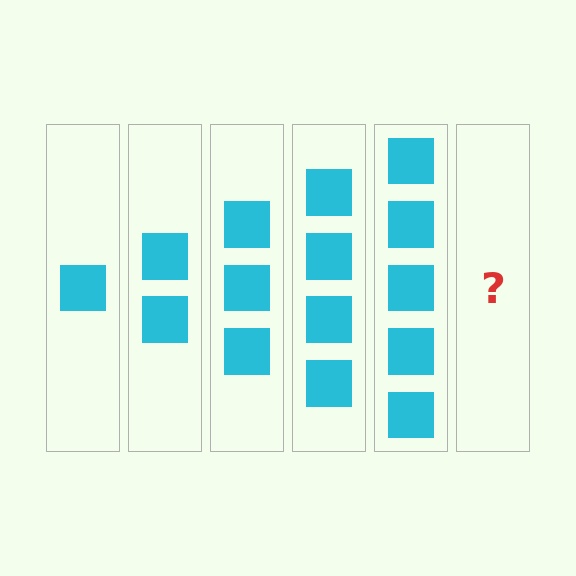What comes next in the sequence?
The next element should be 6 squares.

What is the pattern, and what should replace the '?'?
The pattern is that each step adds one more square. The '?' should be 6 squares.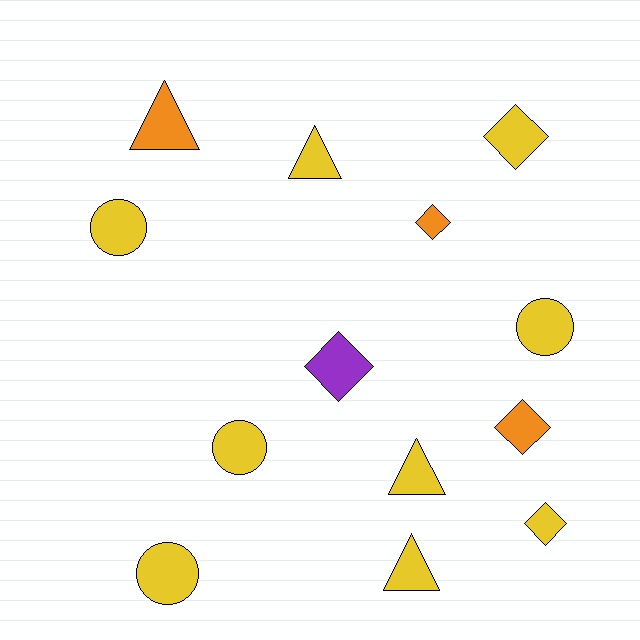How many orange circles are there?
There are no orange circles.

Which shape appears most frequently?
Diamond, with 5 objects.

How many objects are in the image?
There are 13 objects.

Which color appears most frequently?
Yellow, with 9 objects.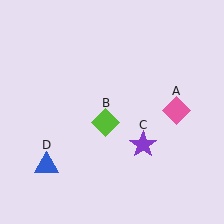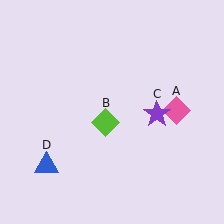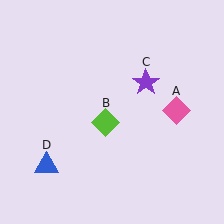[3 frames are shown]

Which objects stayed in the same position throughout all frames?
Pink diamond (object A) and lime diamond (object B) and blue triangle (object D) remained stationary.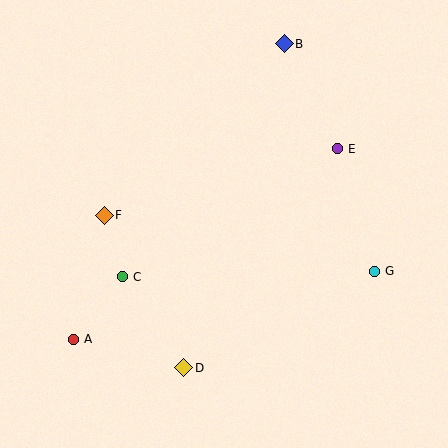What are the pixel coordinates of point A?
Point A is at (73, 339).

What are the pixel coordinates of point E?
Point E is at (337, 149).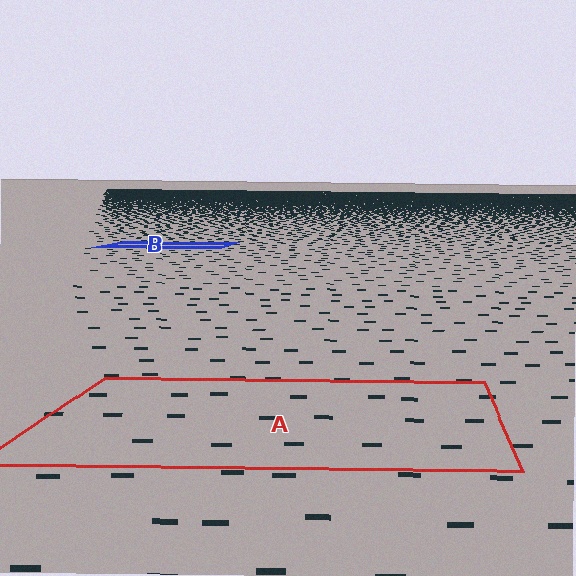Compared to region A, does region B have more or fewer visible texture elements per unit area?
Region B has more texture elements per unit area — they are packed more densely because it is farther away.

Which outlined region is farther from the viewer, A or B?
Region B is farther from the viewer — the texture elements inside it appear smaller and more densely packed.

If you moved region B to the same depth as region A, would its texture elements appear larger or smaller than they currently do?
They would appear larger. At a closer depth, the same texture elements are projected at a bigger on-screen size.